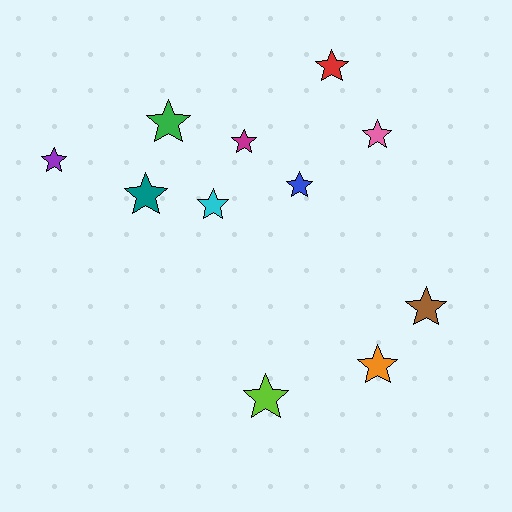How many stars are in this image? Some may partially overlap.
There are 11 stars.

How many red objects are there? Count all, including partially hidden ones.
There is 1 red object.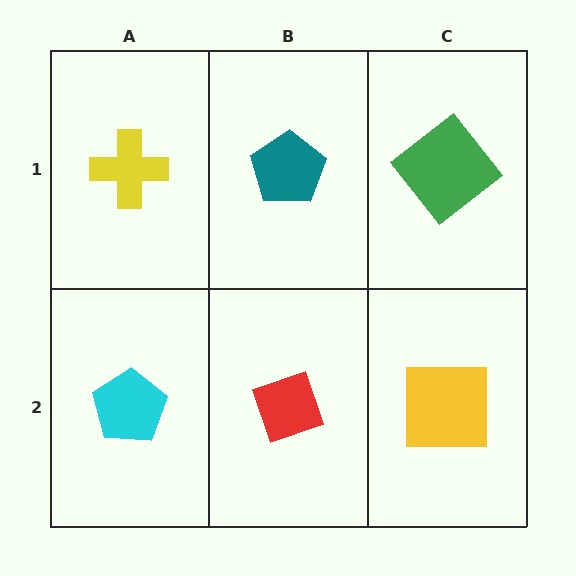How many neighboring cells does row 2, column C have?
2.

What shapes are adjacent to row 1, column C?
A yellow square (row 2, column C), a teal pentagon (row 1, column B).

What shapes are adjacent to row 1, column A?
A cyan pentagon (row 2, column A), a teal pentagon (row 1, column B).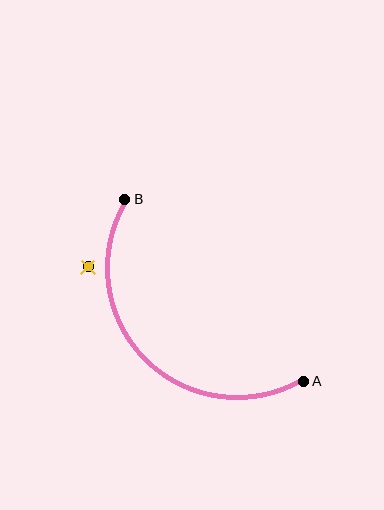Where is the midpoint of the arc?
The arc midpoint is the point on the curve farthest from the straight line joining A and B. It sits below and to the left of that line.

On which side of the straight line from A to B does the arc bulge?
The arc bulges below and to the left of the straight line connecting A and B.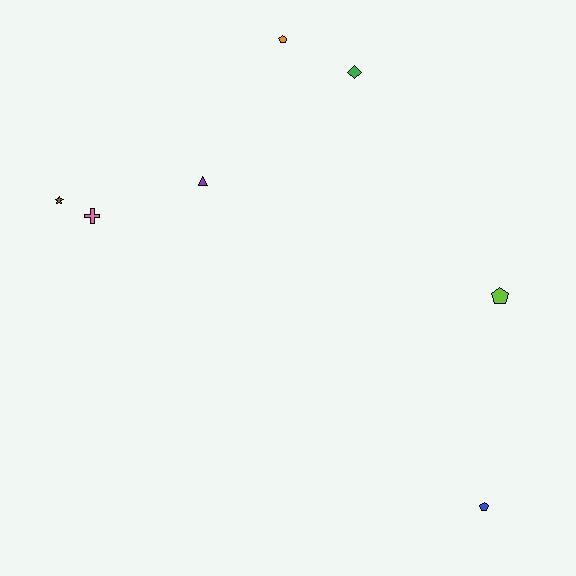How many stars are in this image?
There is 1 star.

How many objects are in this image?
There are 7 objects.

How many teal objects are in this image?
There are no teal objects.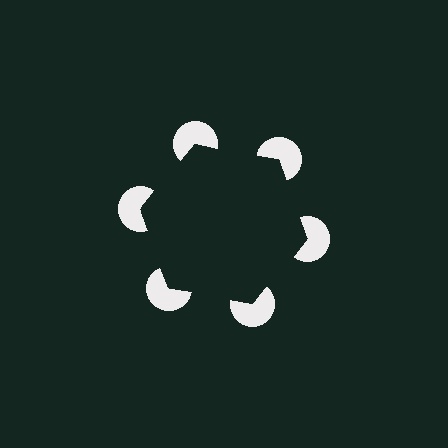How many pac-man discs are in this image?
There are 6 — one at each vertex of the illusory hexagon.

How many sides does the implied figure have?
6 sides.